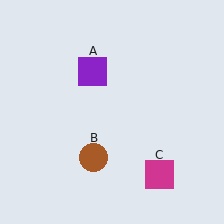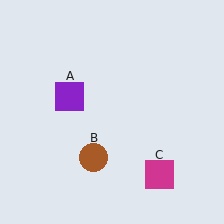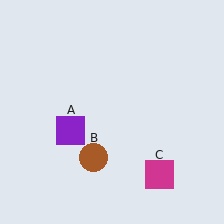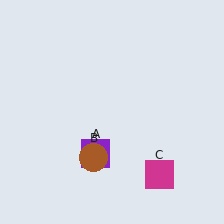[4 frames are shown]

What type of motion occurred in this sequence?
The purple square (object A) rotated counterclockwise around the center of the scene.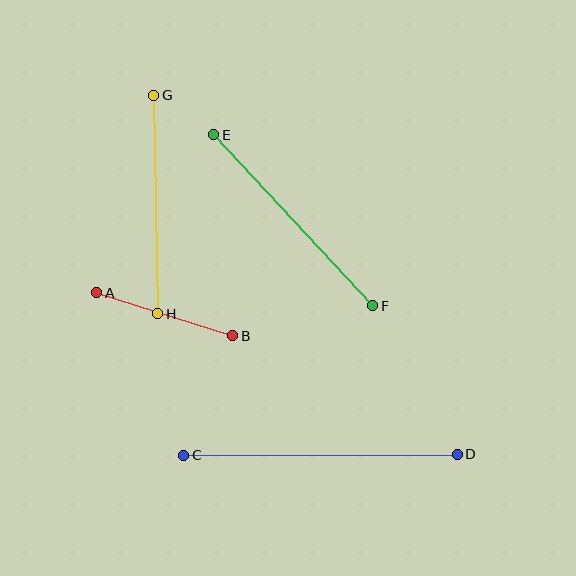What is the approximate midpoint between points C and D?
The midpoint is at approximately (320, 455) pixels.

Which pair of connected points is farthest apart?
Points C and D are farthest apart.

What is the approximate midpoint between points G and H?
The midpoint is at approximately (156, 205) pixels.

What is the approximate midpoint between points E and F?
The midpoint is at approximately (293, 220) pixels.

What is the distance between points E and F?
The distance is approximately 233 pixels.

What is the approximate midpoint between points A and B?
The midpoint is at approximately (165, 314) pixels.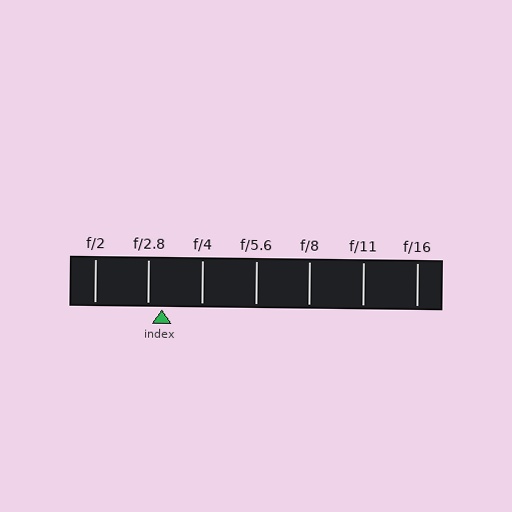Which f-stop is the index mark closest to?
The index mark is closest to f/2.8.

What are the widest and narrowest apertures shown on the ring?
The widest aperture shown is f/2 and the narrowest is f/16.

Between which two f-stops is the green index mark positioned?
The index mark is between f/2.8 and f/4.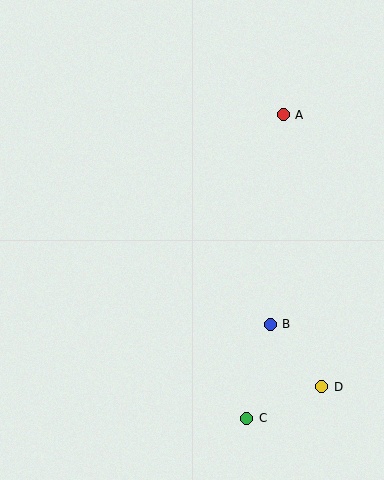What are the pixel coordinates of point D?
Point D is at (322, 387).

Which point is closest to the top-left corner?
Point A is closest to the top-left corner.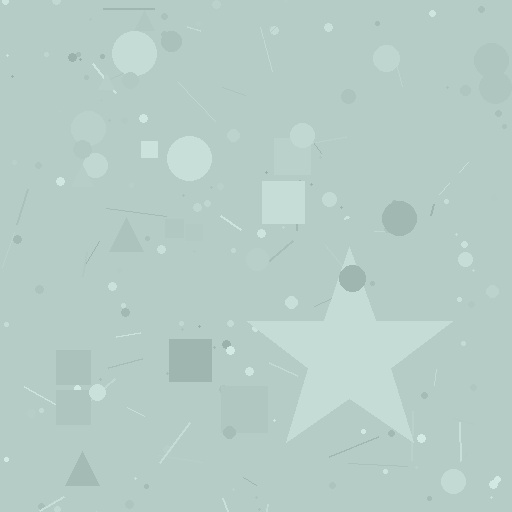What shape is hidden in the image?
A star is hidden in the image.